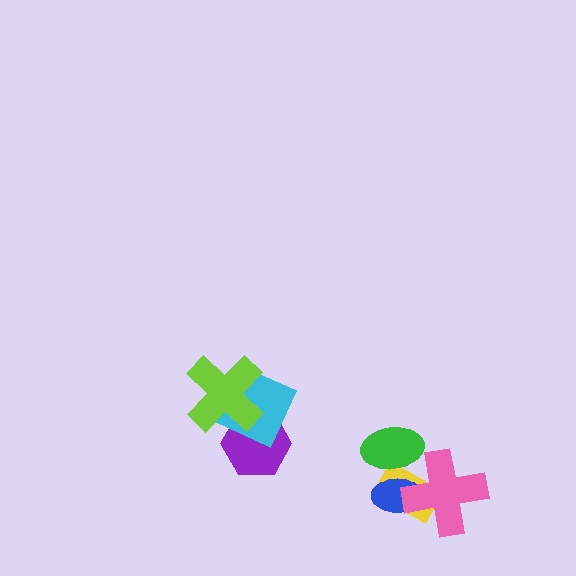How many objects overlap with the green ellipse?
2 objects overlap with the green ellipse.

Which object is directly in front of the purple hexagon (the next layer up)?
The cyan diamond is directly in front of the purple hexagon.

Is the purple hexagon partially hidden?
Yes, it is partially covered by another shape.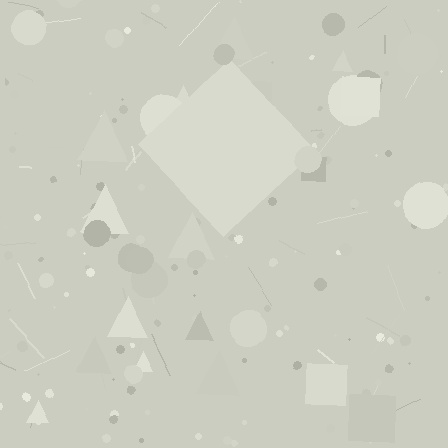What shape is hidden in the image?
A diamond is hidden in the image.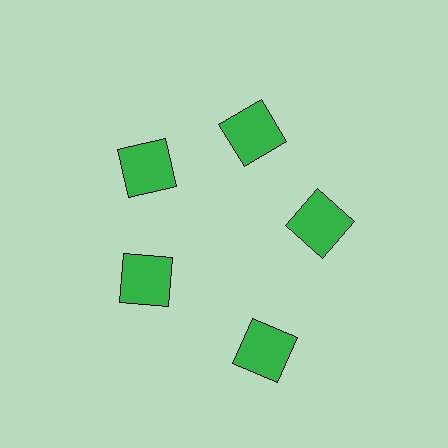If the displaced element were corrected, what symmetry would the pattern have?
It would have 5-fold rotational symmetry — the pattern would map onto itself every 72 degrees.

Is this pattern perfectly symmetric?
No. The 5 green squares are arranged in a ring, but one element near the 5 o'clock position is pushed outward from the center, breaking the 5-fold rotational symmetry.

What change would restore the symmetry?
The symmetry would be restored by moving it inward, back onto the ring so that all 5 squares sit at equal angles and equal distance from the center.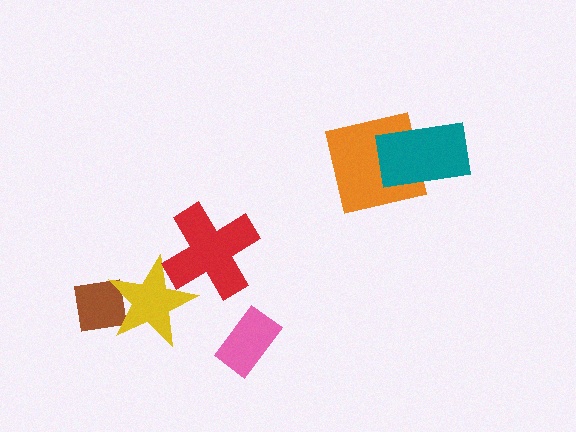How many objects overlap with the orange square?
1 object overlaps with the orange square.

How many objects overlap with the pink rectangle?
0 objects overlap with the pink rectangle.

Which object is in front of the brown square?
The yellow star is in front of the brown square.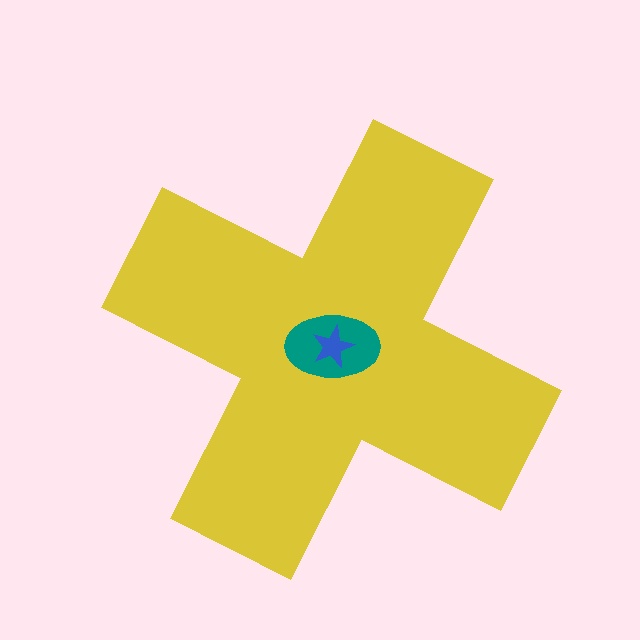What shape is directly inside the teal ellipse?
The blue star.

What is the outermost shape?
The yellow cross.